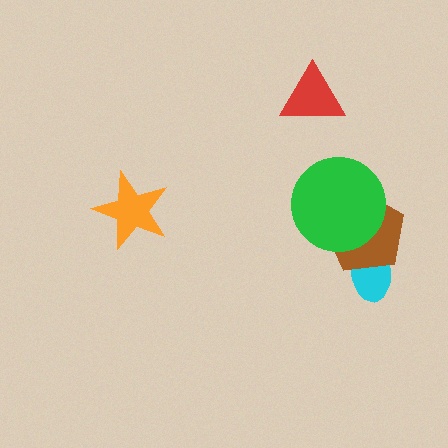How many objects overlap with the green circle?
1 object overlaps with the green circle.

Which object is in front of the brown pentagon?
The green circle is in front of the brown pentagon.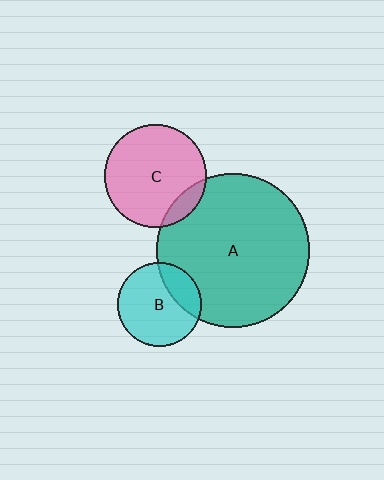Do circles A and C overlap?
Yes.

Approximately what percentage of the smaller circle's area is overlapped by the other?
Approximately 10%.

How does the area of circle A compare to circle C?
Approximately 2.3 times.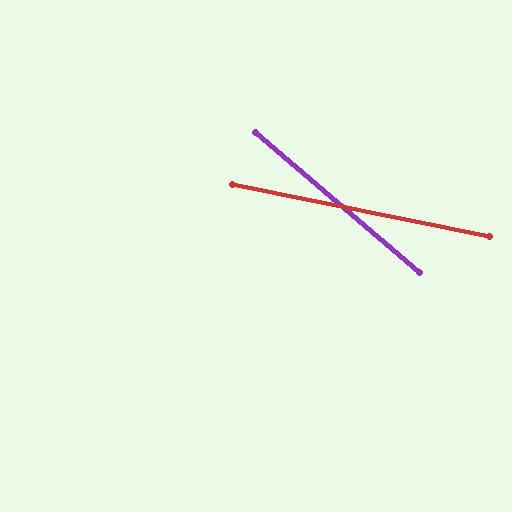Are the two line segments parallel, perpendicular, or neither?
Neither parallel nor perpendicular — they differ by about 29°.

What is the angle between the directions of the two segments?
Approximately 29 degrees.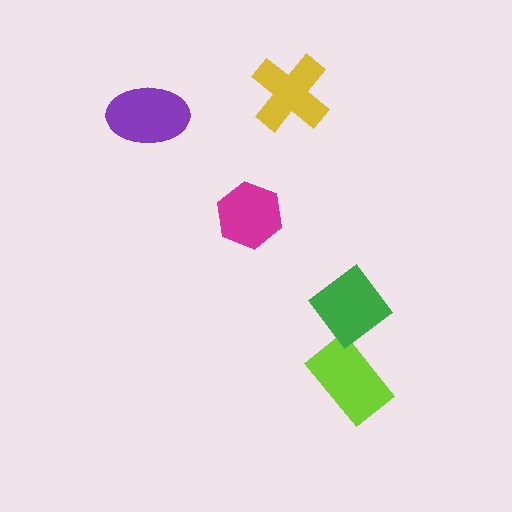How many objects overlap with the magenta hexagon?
0 objects overlap with the magenta hexagon.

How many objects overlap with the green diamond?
1 object overlaps with the green diamond.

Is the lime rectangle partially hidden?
Yes, it is partially covered by another shape.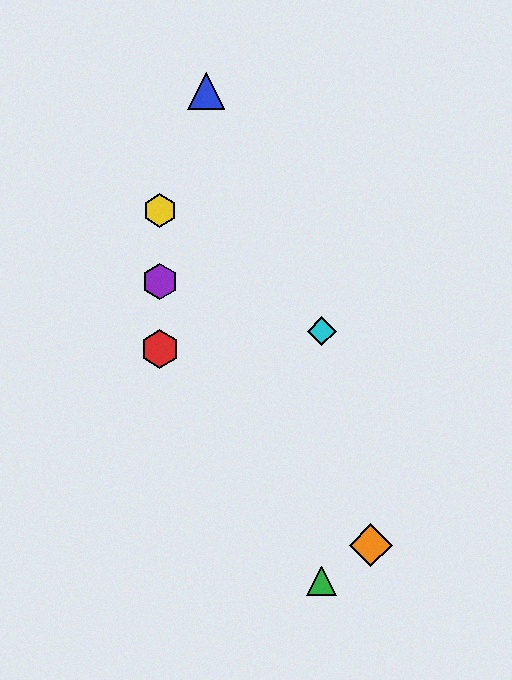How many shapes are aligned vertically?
3 shapes (the red hexagon, the yellow hexagon, the purple hexagon) are aligned vertically.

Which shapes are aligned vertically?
The red hexagon, the yellow hexagon, the purple hexagon are aligned vertically.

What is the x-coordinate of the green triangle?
The green triangle is at x≈321.